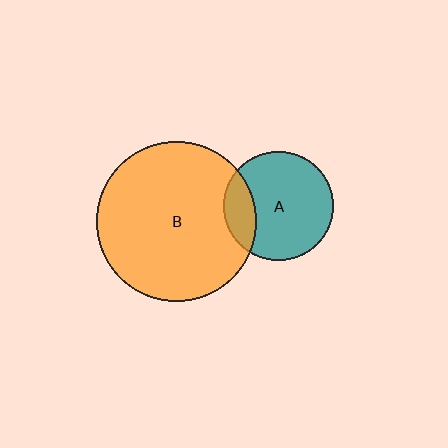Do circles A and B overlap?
Yes.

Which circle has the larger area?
Circle B (orange).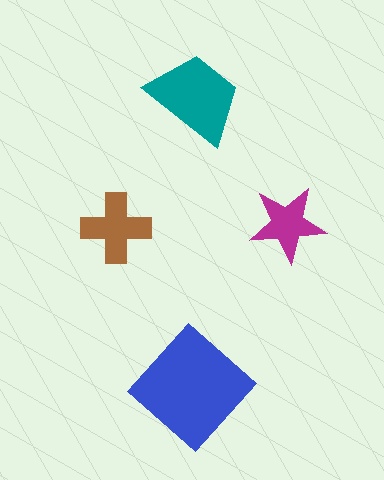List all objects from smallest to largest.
The magenta star, the brown cross, the teal trapezoid, the blue diamond.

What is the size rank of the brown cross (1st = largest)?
3rd.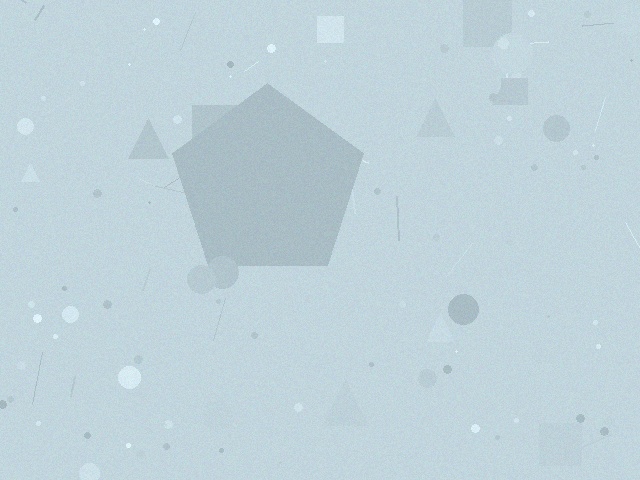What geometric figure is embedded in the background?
A pentagon is embedded in the background.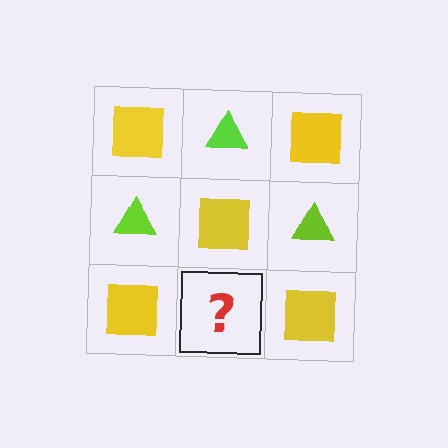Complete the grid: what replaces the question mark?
The question mark should be replaced with a lime triangle.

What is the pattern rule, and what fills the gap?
The rule is that it alternates yellow square and lime triangle in a checkerboard pattern. The gap should be filled with a lime triangle.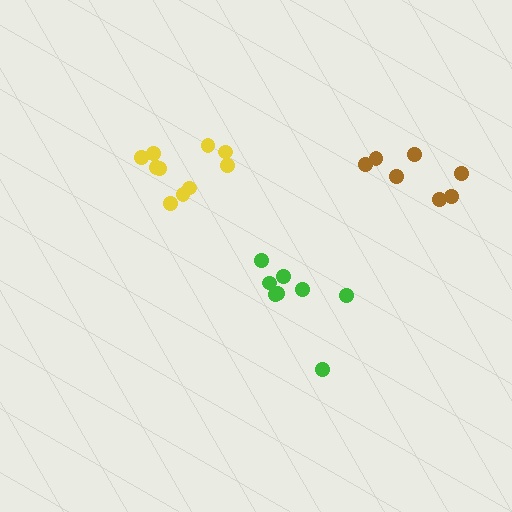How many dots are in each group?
Group 1: 7 dots, Group 2: 8 dots, Group 3: 10 dots (25 total).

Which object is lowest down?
The green cluster is bottommost.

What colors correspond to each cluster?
The clusters are colored: brown, green, yellow.